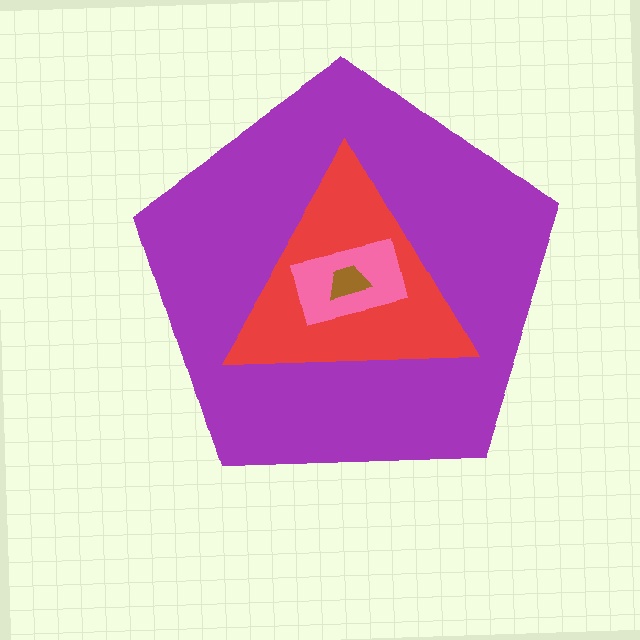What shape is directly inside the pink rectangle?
The brown trapezoid.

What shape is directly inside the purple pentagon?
The red triangle.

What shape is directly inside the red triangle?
The pink rectangle.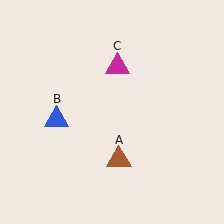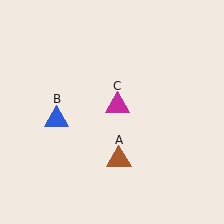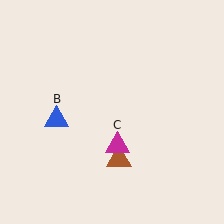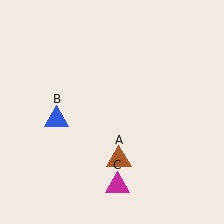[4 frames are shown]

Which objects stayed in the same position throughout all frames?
Brown triangle (object A) and blue triangle (object B) remained stationary.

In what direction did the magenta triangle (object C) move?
The magenta triangle (object C) moved down.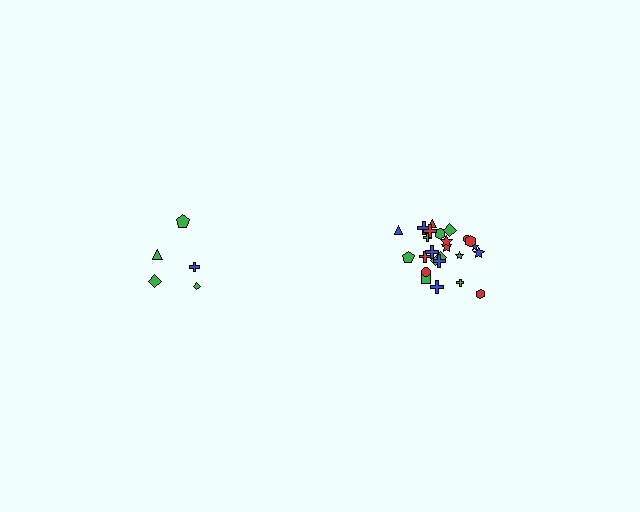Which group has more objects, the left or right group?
The right group.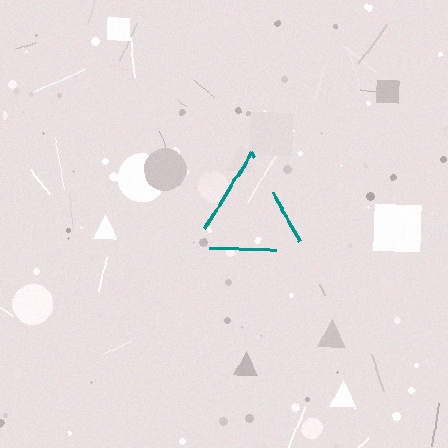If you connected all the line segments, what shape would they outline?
They would outline a triangle.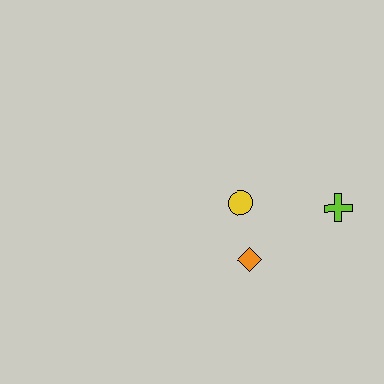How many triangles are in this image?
There are no triangles.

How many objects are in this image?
There are 3 objects.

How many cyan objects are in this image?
There are no cyan objects.